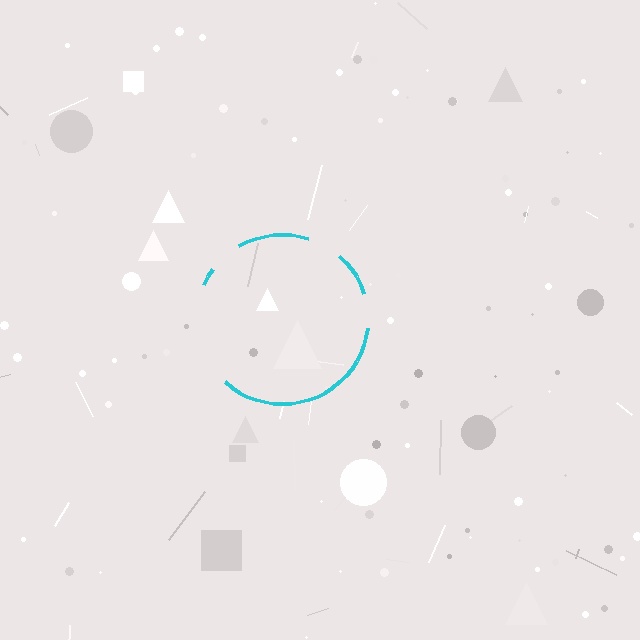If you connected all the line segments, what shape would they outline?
They would outline a circle.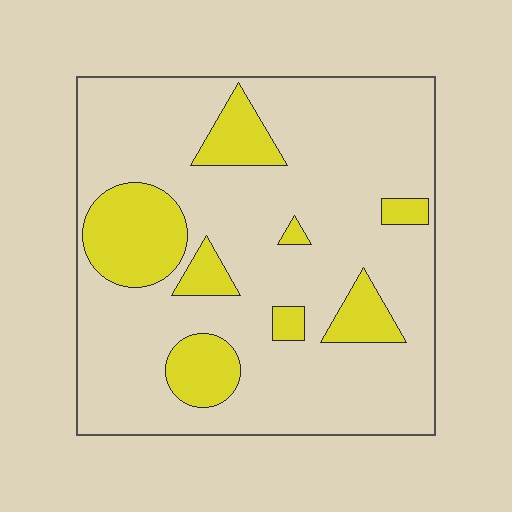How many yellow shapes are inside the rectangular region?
8.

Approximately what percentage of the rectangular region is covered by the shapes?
Approximately 20%.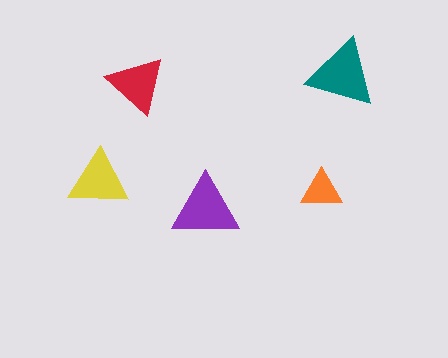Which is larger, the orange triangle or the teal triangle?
The teal one.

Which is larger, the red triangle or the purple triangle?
The purple one.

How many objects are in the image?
There are 5 objects in the image.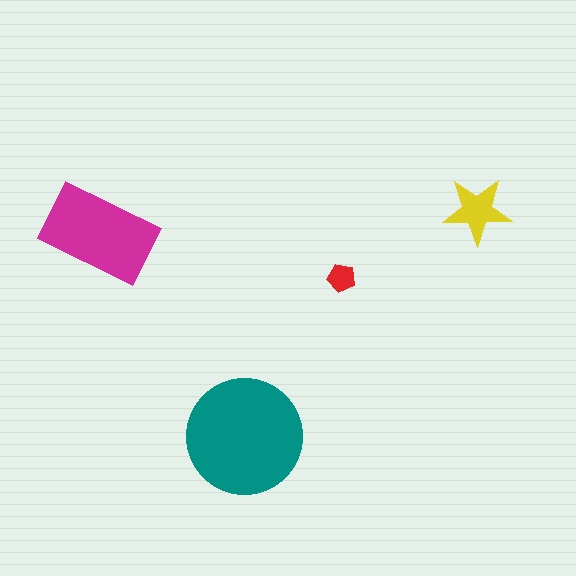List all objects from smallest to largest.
The red pentagon, the yellow star, the magenta rectangle, the teal circle.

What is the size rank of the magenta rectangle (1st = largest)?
2nd.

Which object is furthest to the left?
The magenta rectangle is leftmost.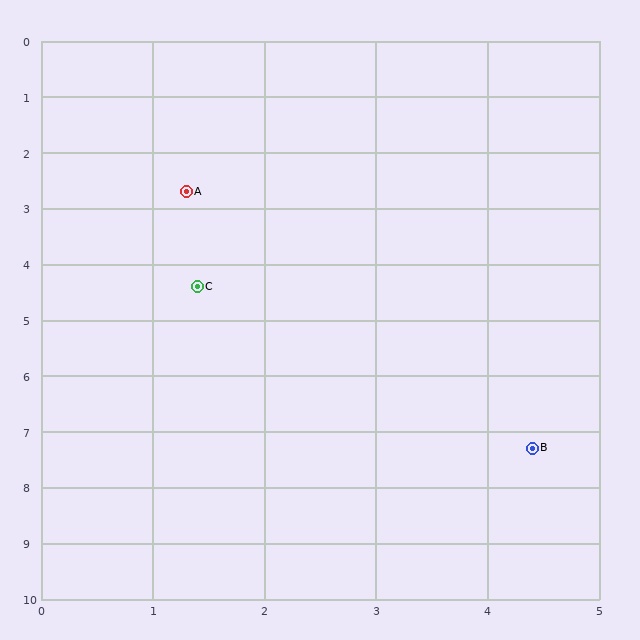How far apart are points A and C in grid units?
Points A and C are about 1.7 grid units apart.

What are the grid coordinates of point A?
Point A is at approximately (1.3, 2.7).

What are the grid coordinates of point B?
Point B is at approximately (4.4, 7.3).